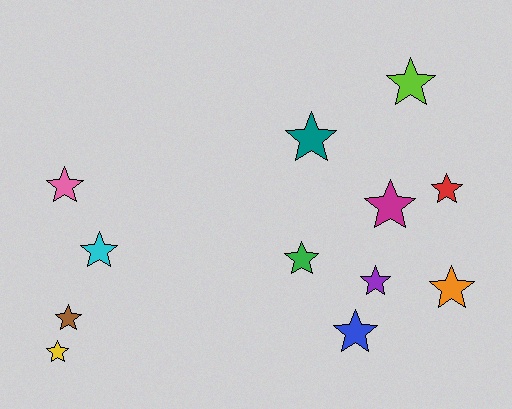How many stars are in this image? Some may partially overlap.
There are 12 stars.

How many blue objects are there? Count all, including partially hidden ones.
There is 1 blue object.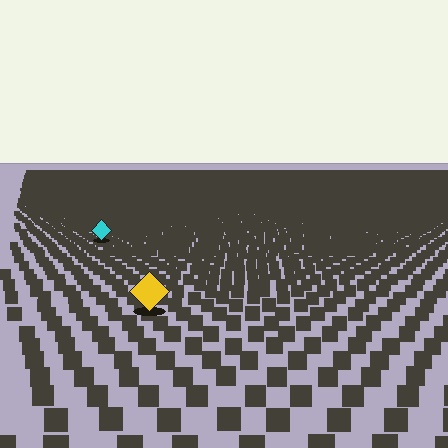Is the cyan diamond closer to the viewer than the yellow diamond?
No. The yellow diamond is closer — you can tell from the texture gradient: the ground texture is coarser near it.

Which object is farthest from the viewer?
The cyan diamond is farthest from the viewer. It appears smaller and the ground texture around it is denser.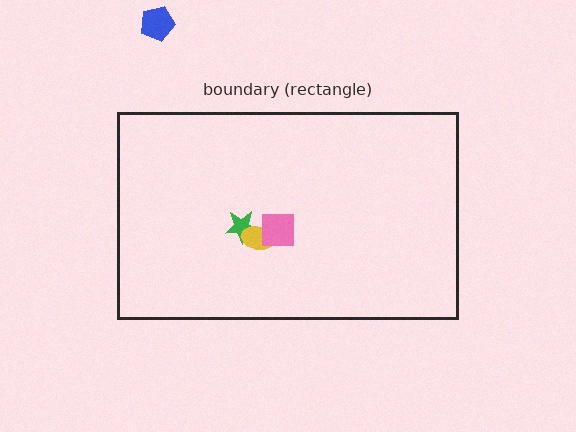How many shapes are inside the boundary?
3 inside, 1 outside.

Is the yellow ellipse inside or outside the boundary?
Inside.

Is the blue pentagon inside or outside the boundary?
Outside.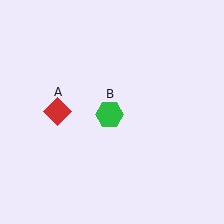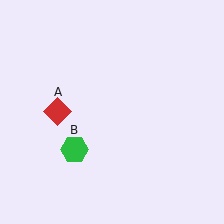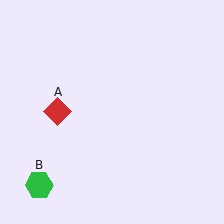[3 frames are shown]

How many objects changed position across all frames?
1 object changed position: green hexagon (object B).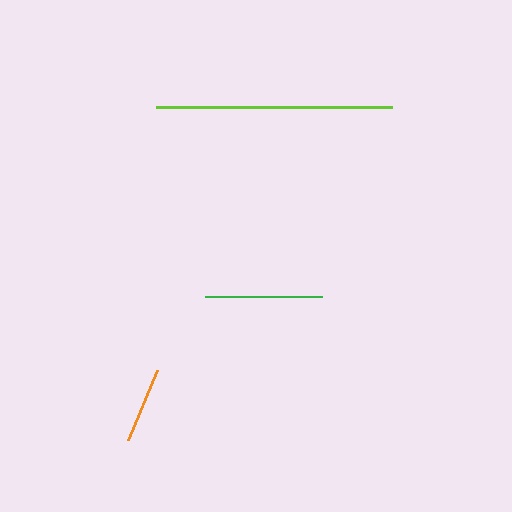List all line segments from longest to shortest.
From longest to shortest: lime, green, orange.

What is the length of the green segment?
The green segment is approximately 117 pixels long.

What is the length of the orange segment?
The orange segment is approximately 76 pixels long.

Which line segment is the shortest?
The orange line is the shortest at approximately 76 pixels.